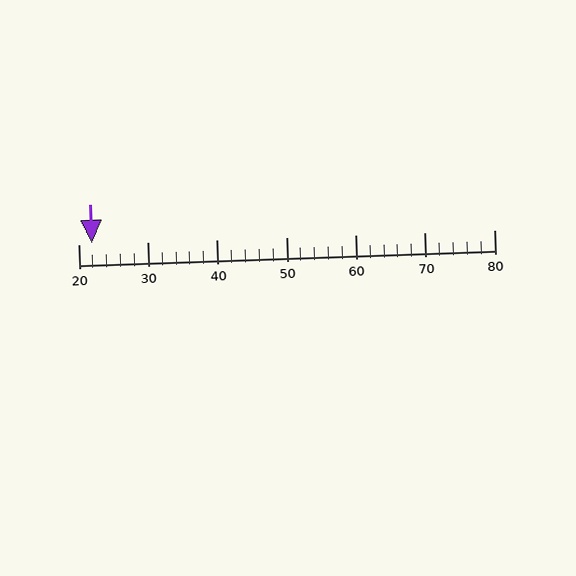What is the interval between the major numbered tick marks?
The major tick marks are spaced 10 units apart.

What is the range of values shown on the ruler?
The ruler shows values from 20 to 80.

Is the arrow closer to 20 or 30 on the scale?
The arrow is closer to 20.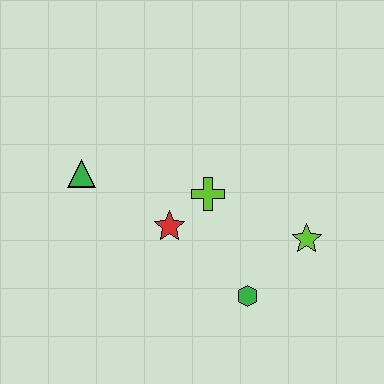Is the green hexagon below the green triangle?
Yes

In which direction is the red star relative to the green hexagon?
The red star is to the left of the green hexagon.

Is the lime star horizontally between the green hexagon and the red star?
No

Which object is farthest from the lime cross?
The green triangle is farthest from the lime cross.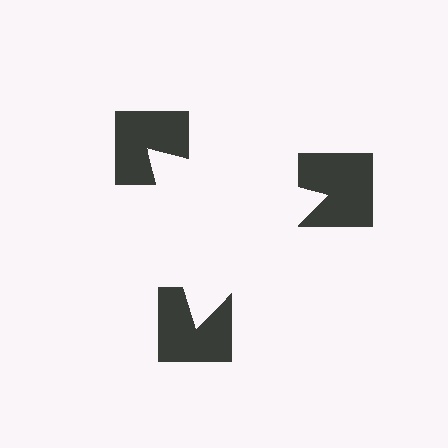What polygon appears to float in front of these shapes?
An illusory triangle — its edges are inferred from the aligned wedge cuts in the notched squares, not physically drawn.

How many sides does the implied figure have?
3 sides.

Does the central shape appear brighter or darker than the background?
It typically appears slightly brighter than the background, even though no actual brightness change is drawn.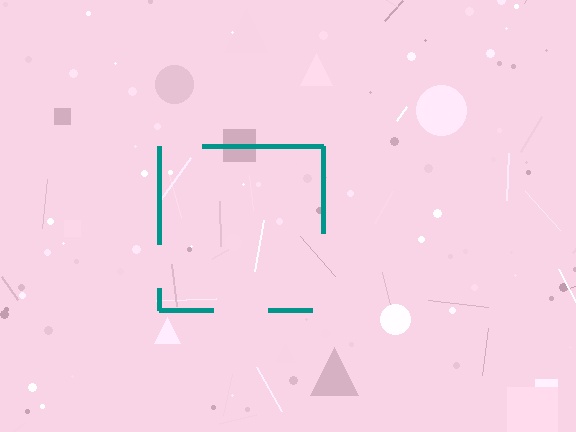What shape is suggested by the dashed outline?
The dashed outline suggests a square.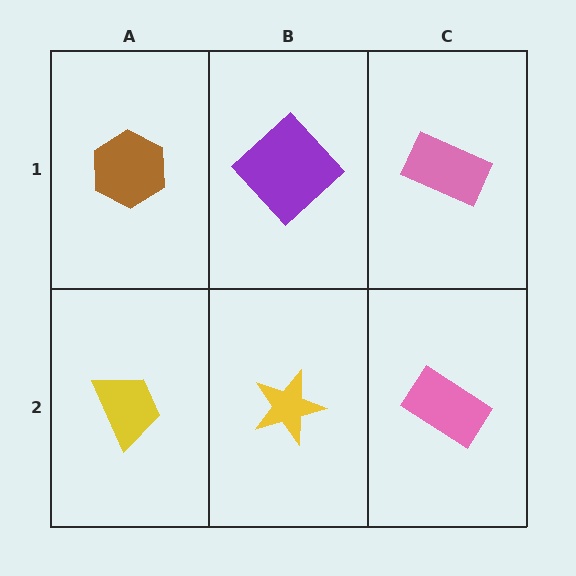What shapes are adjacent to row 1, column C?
A pink rectangle (row 2, column C), a purple diamond (row 1, column B).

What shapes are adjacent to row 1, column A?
A yellow trapezoid (row 2, column A), a purple diamond (row 1, column B).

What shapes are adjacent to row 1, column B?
A yellow star (row 2, column B), a brown hexagon (row 1, column A), a pink rectangle (row 1, column C).